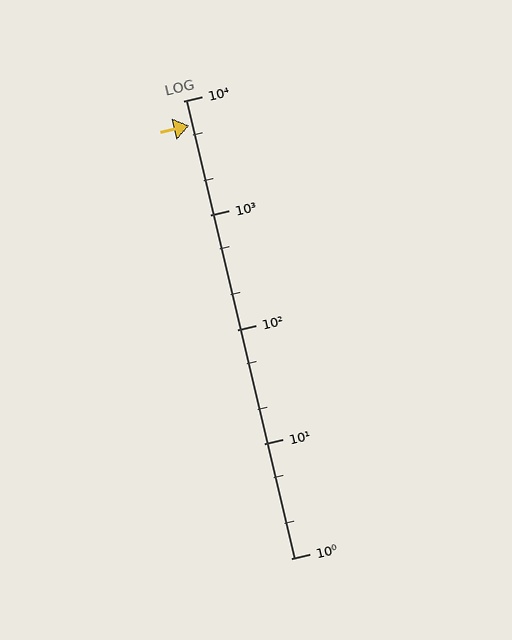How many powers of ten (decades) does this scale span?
The scale spans 4 decades, from 1 to 10000.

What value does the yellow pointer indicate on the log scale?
The pointer indicates approximately 6100.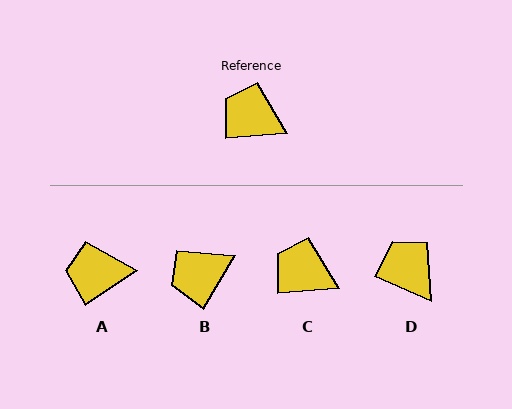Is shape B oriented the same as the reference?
No, it is off by about 54 degrees.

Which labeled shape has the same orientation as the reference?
C.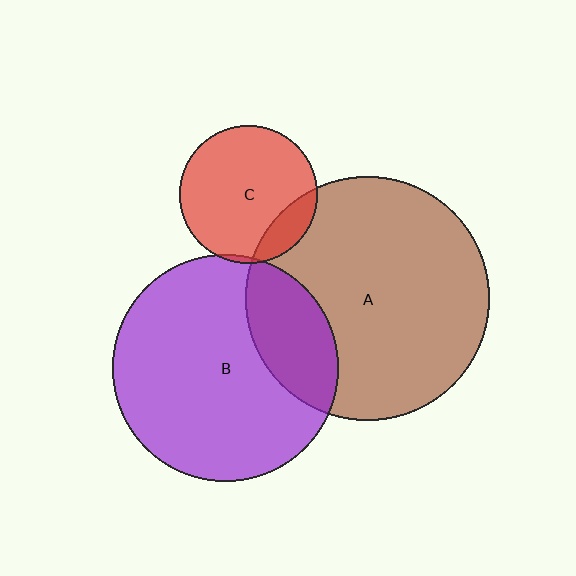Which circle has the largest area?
Circle A (brown).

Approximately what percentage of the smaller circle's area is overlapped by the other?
Approximately 25%.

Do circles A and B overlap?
Yes.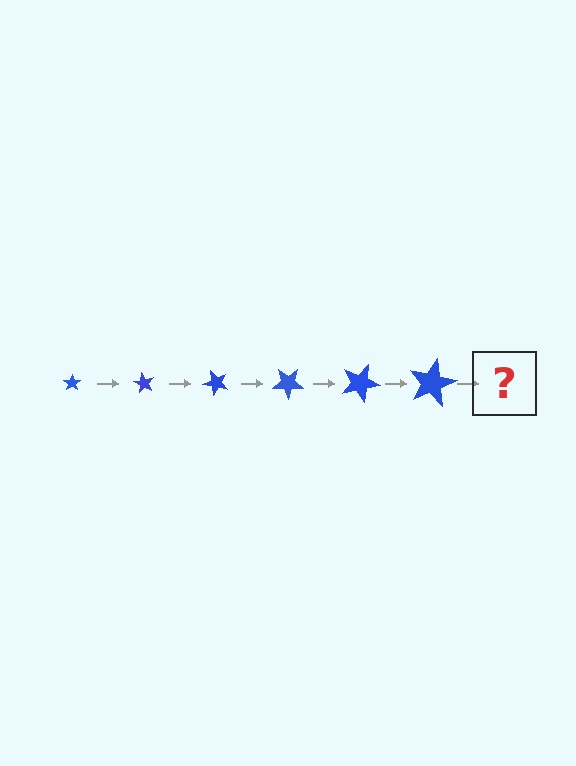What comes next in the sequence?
The next element should be a star, larger than the previous one and rotated 360 degrees from the start.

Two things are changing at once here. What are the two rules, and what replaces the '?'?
The two rules are that the star grows larger each step and it rotates 60 degrees each step. The '?' should be a star, larger than the previous one and rotated 360 degrees from the start.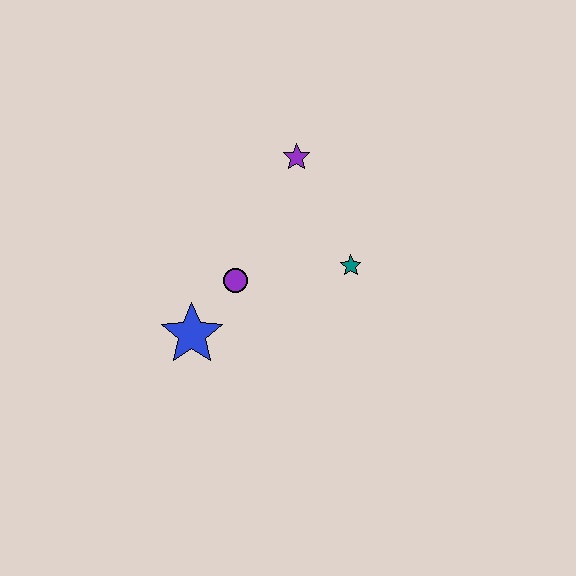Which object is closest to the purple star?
The teal star is closest to the purple star.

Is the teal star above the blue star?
Yes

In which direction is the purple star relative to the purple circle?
The purple star is above the purple circle.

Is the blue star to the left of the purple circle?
Yes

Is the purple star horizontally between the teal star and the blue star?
Yes